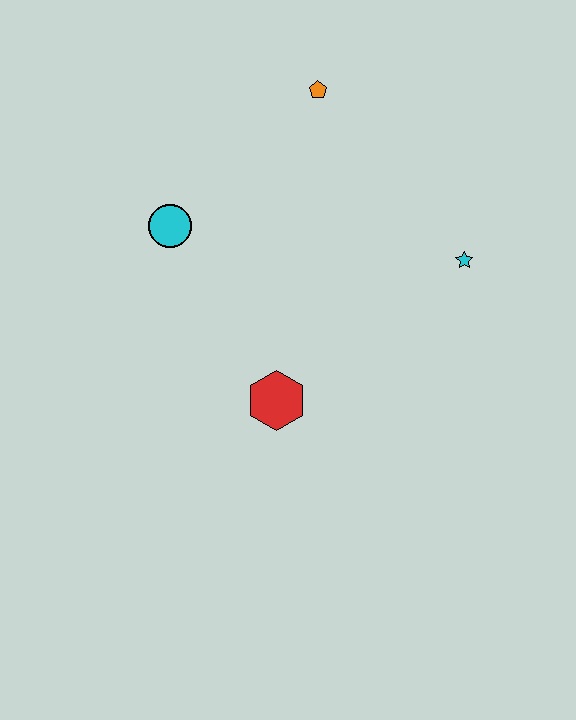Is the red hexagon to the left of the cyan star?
Yes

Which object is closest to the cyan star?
The orange pentagon is closest to the cyan star.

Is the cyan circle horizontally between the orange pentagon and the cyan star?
No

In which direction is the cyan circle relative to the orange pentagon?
The cyan circle is to the left of the orange pentagon.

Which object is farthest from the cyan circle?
The cyan star is farthest from the cyan circle.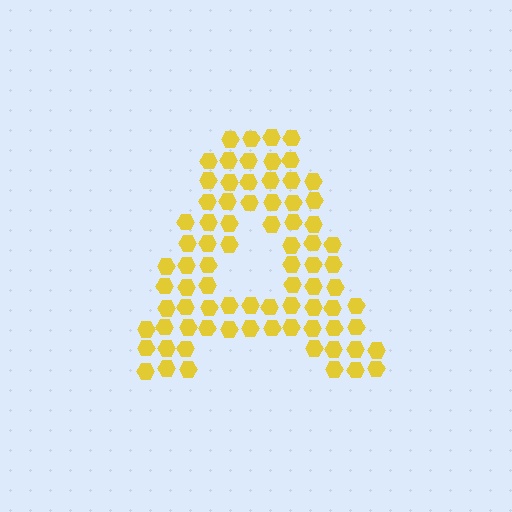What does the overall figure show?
The overall figure shows the letter A.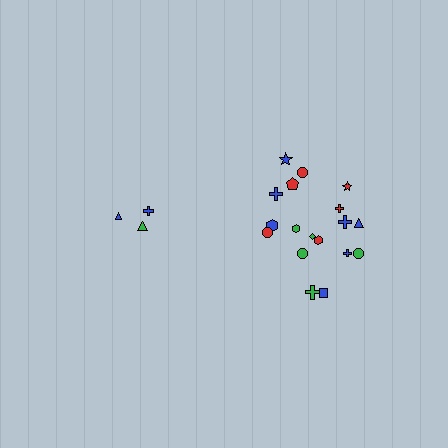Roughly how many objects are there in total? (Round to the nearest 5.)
Roughly 20 objects in total.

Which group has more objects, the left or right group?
The right group.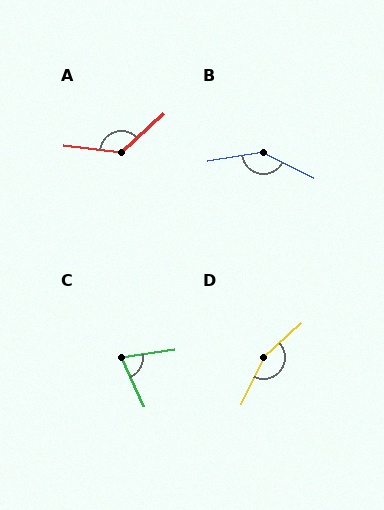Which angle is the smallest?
C, at approximately 74 degrees.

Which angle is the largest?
D, at approximately 158 degrees.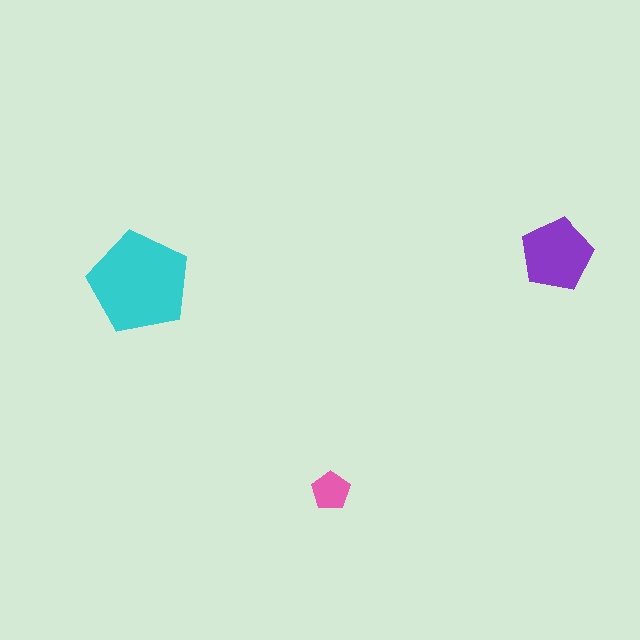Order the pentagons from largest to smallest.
the cyan one, the purple one, the pink one.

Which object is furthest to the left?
The cyan pentagon is leftmost.